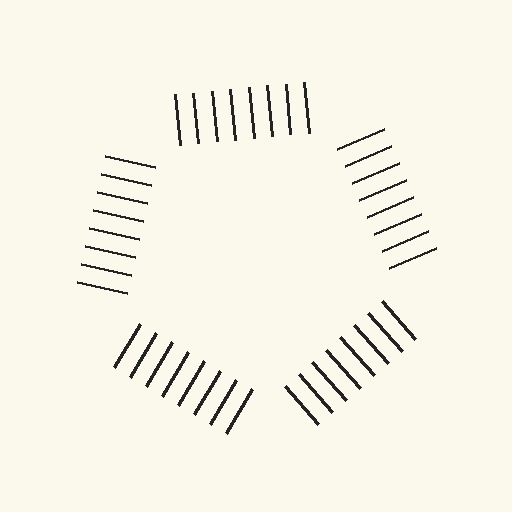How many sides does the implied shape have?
5 sides — the line-ends trace a pentagon.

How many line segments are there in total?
40 — 8 along each of the 5 edges.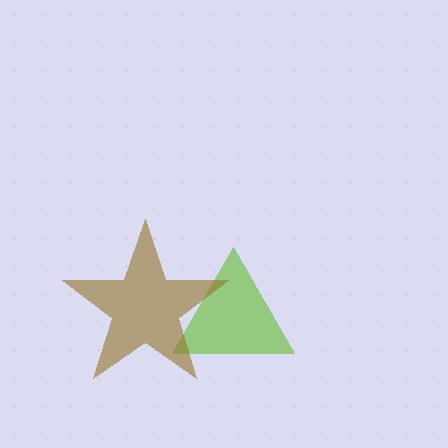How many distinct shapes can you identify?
There are 2 distinct shapes: a lime triangle, a brown star.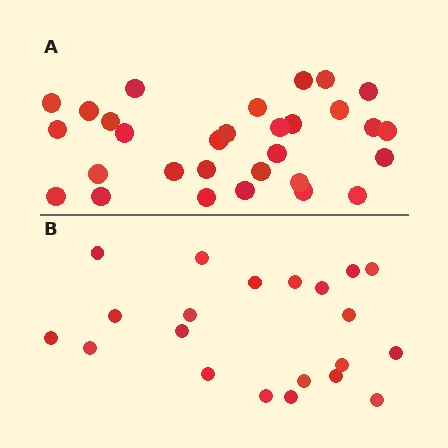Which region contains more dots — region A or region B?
Region A (the top region) has more dots.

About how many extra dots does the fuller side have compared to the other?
Region A has roughly 8 or so more dots than region B.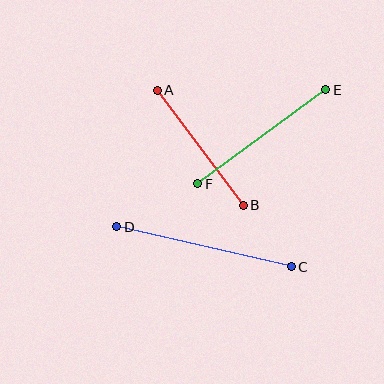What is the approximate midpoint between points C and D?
The midpoint is at approximately (204, 247) pixels.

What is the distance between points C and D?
The distance is approximately 179 pixels.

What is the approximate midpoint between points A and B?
The midpoint is at approximately (200, 148) pixels.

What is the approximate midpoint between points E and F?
The midpoint is at approximately (262, 137) pixels.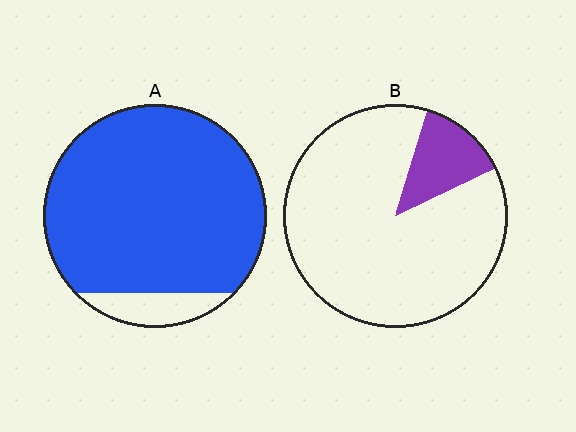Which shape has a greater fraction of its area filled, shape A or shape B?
Shape A.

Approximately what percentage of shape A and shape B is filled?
A is approximately 90% and B is approximately 15%.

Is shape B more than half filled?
No.